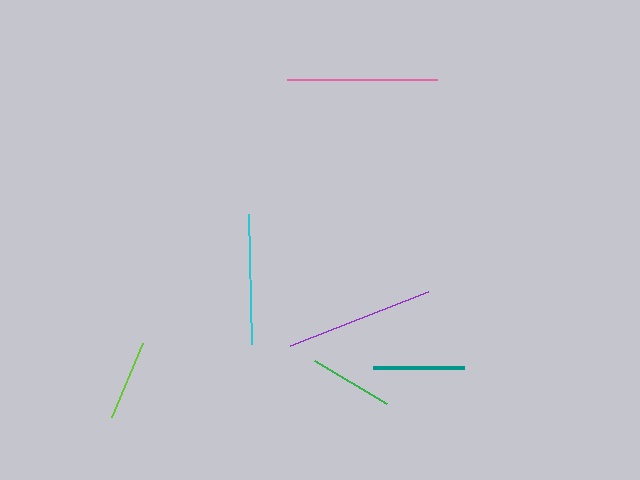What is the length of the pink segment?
The pink segment is approximately 149 pixels long.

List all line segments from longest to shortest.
From longest to shortest: pink, purple, cyan, teal, green, lime.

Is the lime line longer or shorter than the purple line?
The purple line is longer than the lime line.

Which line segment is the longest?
The pink line is the longest at approximately 149 pixels.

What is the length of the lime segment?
The lime segment is approximately 80 pixels long.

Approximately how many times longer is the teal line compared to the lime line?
The teal line is approximately 1.1 times the length of the lime line.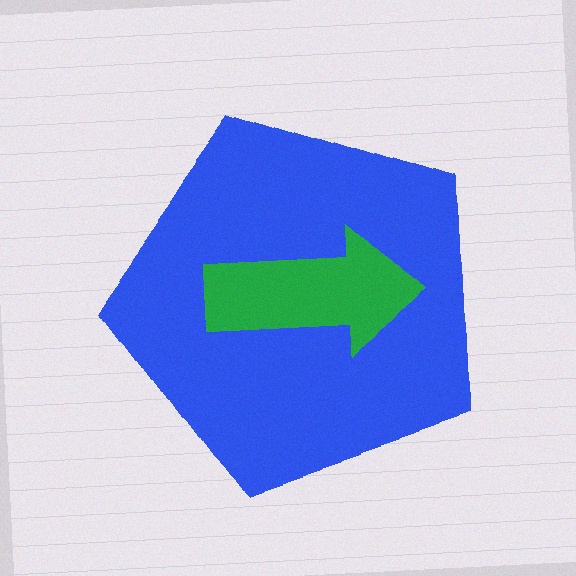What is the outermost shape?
The blue pentagon.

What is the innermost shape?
The green arrow.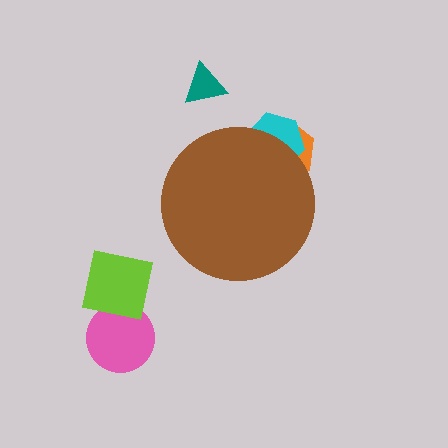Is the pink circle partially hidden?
No, the pink circle is fully visible.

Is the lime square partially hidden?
No, the lime square is fully visible.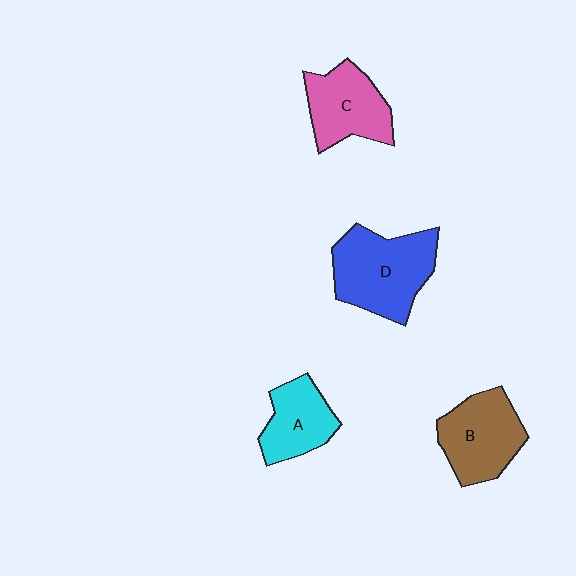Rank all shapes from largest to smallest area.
From largest to smallest: D (blue), B (brown), C (pink), A (cyan).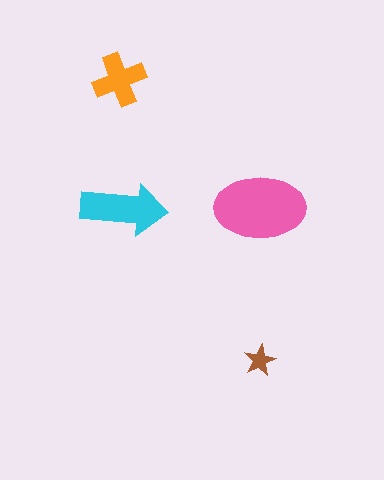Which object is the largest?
The pink ellipse.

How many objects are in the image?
There are 4 objects in the image.